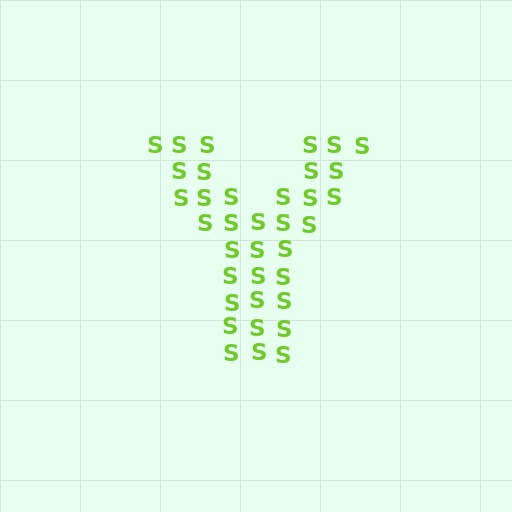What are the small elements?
The small elements are letter S's.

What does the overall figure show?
The overall figure shows the letter Y.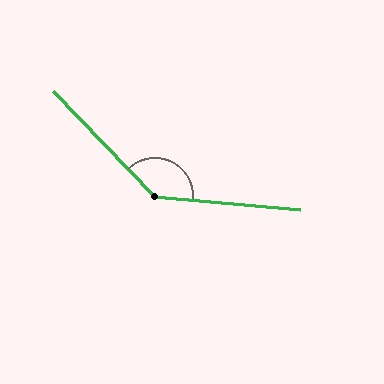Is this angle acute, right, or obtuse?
It is obtuse.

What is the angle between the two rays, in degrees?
Approximately 139 degrees.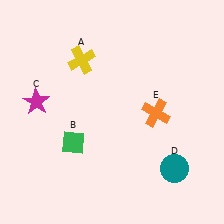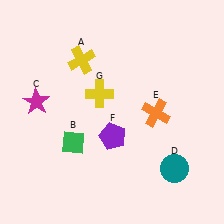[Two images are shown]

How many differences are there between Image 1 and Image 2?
There are 2 differences between the two images.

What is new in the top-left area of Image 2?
A yellow cross (G) was added in the top-left area of Image 2.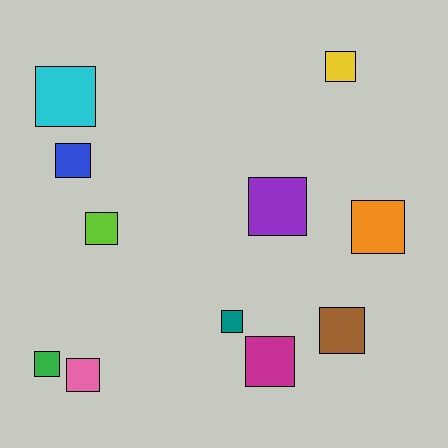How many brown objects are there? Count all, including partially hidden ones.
There is 1 brown object.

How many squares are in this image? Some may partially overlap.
There are 11 squares.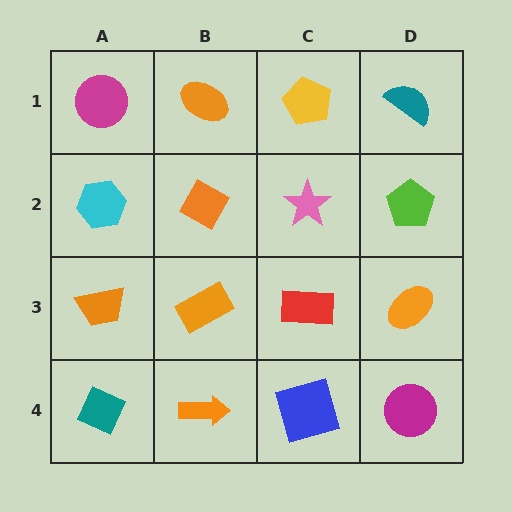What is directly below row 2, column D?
An orange ellipse.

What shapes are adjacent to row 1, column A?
A cyan hexagon (row 2, column A), an orange ellipse (row 1, column B).